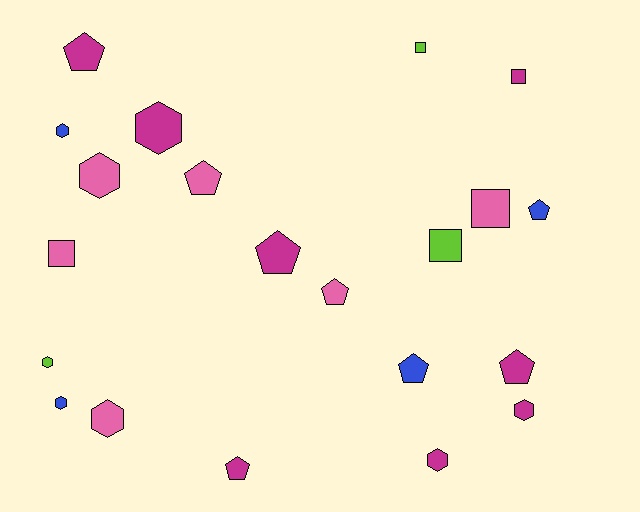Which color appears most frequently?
Magenta, with 8 objects.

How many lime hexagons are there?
There is 1 lime hexagon.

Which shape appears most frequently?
Pentagon, with 8 objects.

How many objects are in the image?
There are 21 objects.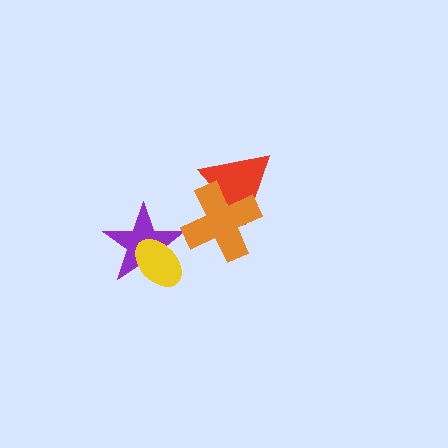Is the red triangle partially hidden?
Yes, it is partially covered by another shape.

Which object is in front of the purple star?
The yellow ellipse is in front of the purple star.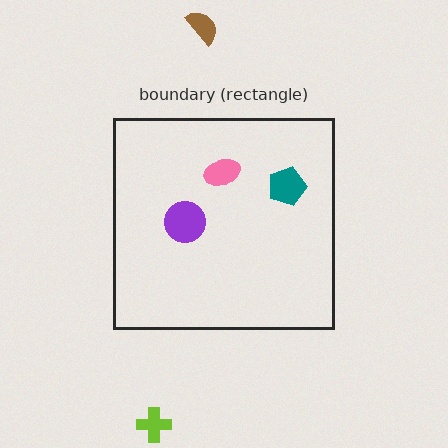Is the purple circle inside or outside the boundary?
Inside.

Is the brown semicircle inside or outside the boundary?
Outside.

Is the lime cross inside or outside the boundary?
Outside.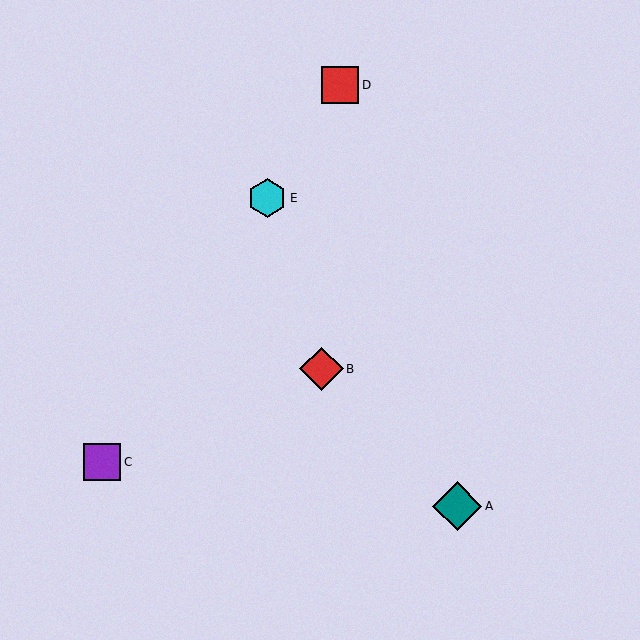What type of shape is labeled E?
Shape E is a cyan hexagon.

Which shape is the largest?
The teal diamond (labeled A) is the largest.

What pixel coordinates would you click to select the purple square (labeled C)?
Click at (102, 462) to select the purple square C.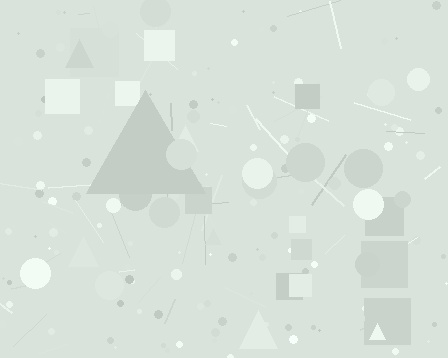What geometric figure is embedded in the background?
A triangle is embedded in the background.